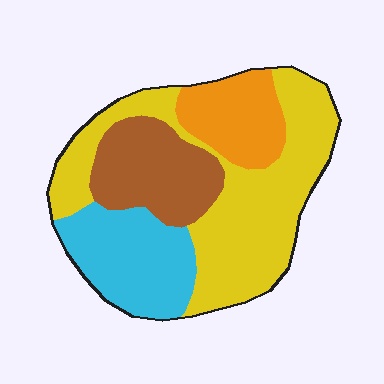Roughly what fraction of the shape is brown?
Brown covers about 20% of the shape.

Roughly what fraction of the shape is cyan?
Cyan covers 22% of the shape.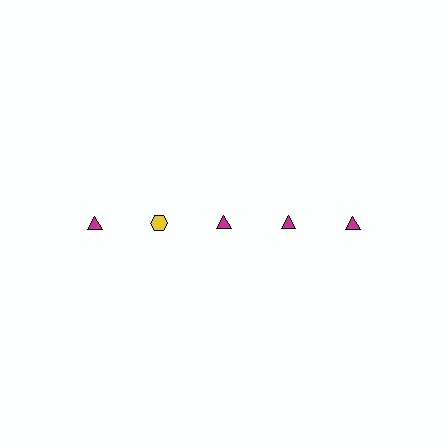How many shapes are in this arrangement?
There are 5 shapes arranged in a grid pattern.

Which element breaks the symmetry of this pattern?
The yellow hexagon in the top row, second from left column breaks the symmetry. All other shapes are magenta triangles.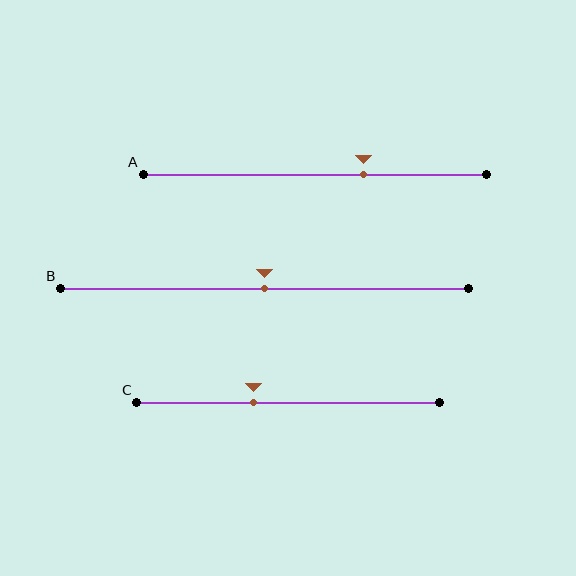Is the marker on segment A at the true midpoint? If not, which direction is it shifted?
No, the marker on segment A is shifted to the right by about 14% of the segment length.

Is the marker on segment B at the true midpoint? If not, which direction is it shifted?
Yes, the marker on segment B is at the true midpoint.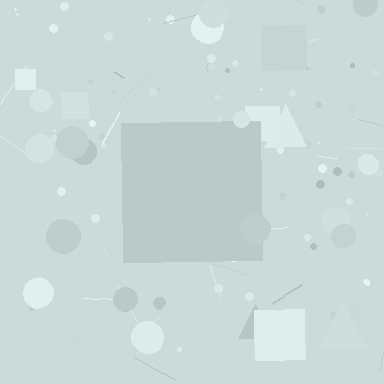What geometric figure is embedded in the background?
A square is embedded in the background.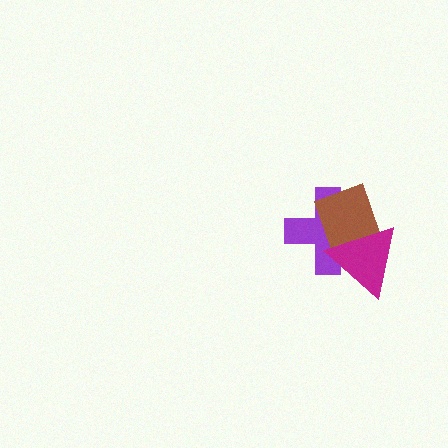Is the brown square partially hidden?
Yes, it is partially covered by another shape.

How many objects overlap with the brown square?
2 objects overlap with the brown square.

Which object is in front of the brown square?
The magenta triangle is in front of the brown square.